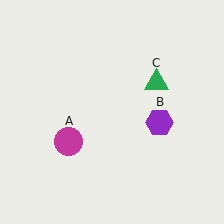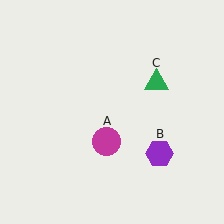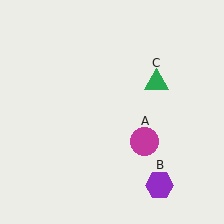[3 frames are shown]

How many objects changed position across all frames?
2 objects changed position: magenta circle (object A), purple hexagon (object B).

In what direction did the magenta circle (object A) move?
The magenta circle (object A) moved right.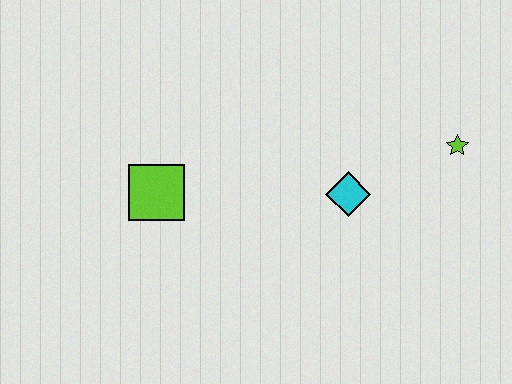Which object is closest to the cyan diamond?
The lime star is closest to the cyan diamond.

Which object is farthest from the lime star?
The lime square is farthest from the lime star.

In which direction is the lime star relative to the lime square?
The lime star is to the right of the lime square.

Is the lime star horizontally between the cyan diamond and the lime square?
No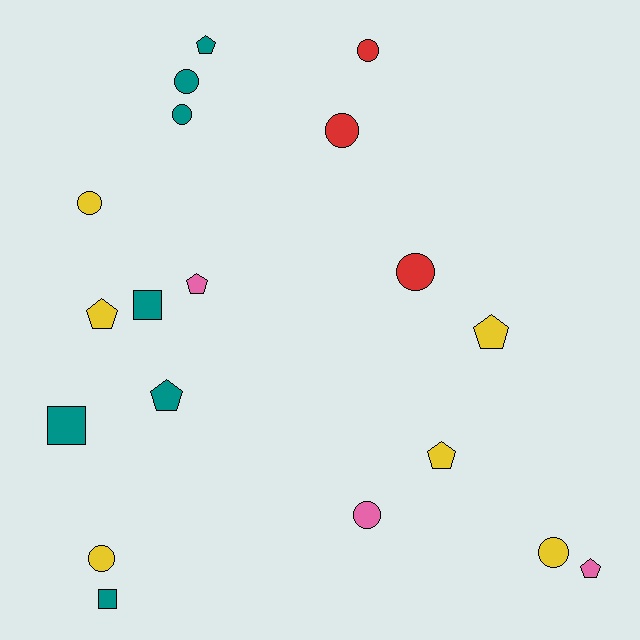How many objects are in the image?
There are 19 objects.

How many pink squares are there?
There are no pink squares.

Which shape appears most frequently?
Circle, with 9 objects.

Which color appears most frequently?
Teal, with 7 objects.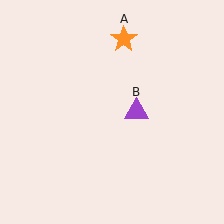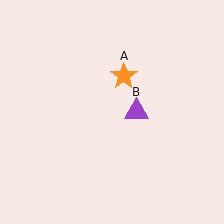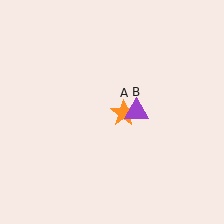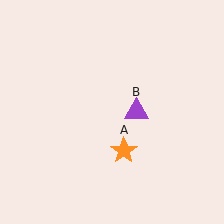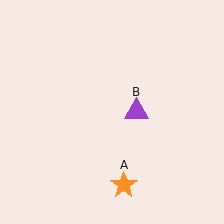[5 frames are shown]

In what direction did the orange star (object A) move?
The orange star (object A) moved down.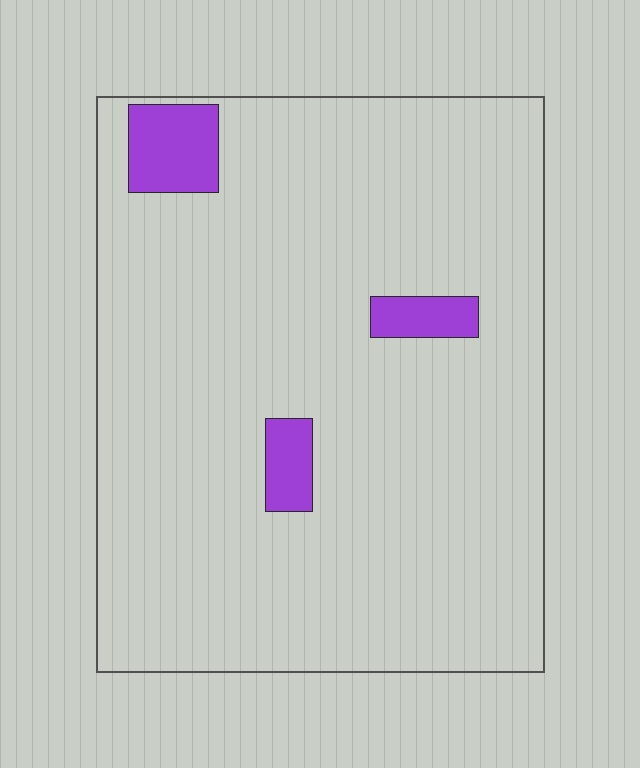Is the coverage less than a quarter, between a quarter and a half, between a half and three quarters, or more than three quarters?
Less than a quarter.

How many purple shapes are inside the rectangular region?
3.